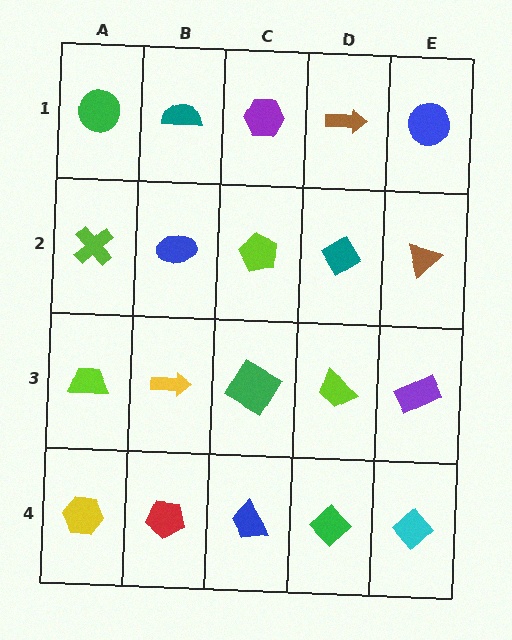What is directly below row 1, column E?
A brown triangle.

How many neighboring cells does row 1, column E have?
2.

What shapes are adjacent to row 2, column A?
A green circle (row 1, column A), a lime trapezoid (row 3, column A), a blue ellipse (row 2, column B).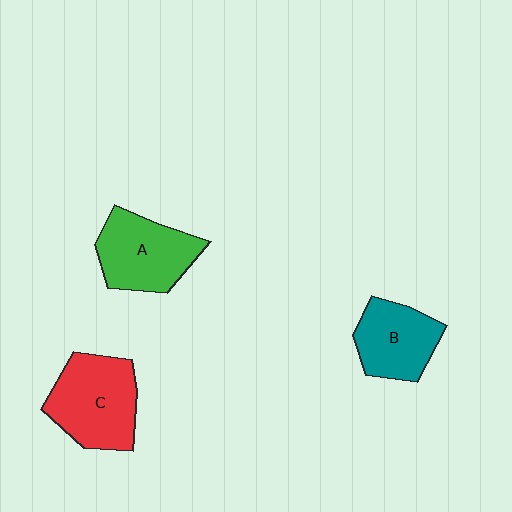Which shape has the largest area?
Shape C (red).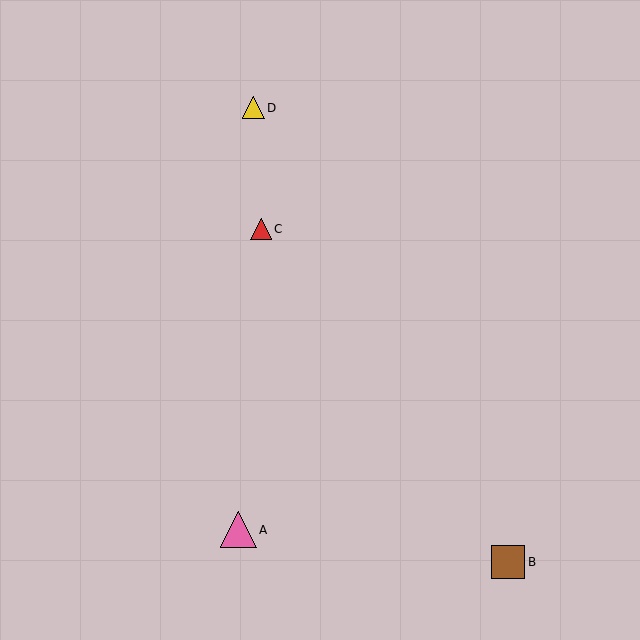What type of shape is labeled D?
Shape D is a yellow triangle.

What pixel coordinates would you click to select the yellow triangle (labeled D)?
Click at (253, 108) to select the yellow triangle D.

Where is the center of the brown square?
The center of the brown square is at (508, 562).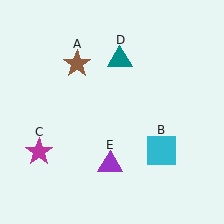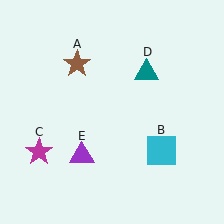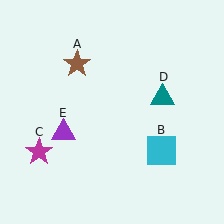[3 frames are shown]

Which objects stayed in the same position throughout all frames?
Brown star (object A) and cyan square (object B) and magenta star (object C) remained stationary.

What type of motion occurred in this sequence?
The teal triangle (object D), purple triangle (object E) rotated clockwise around the center of the scene.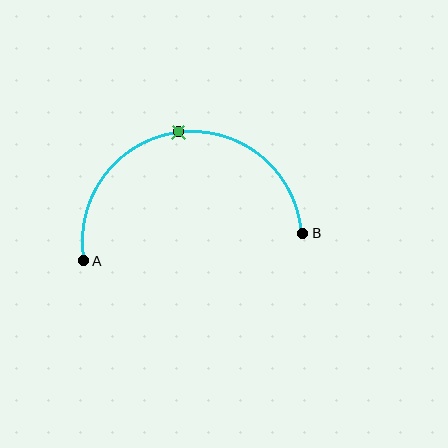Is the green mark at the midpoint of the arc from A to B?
Yes. The green mark lies on the arc at equal arc-length from both A and B — it is the arc midpoint.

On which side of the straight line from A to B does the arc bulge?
The arc bulges above the straight line connecting A and B.